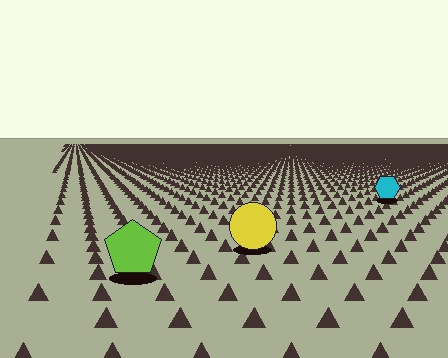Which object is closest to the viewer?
The lime pentagon is closest. The texture marks near it are larger and more spread out.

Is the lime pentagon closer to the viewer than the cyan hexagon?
Yes. The lime pentagon is closer — you can tell from the texture gradient: the ground texture is coarser near it.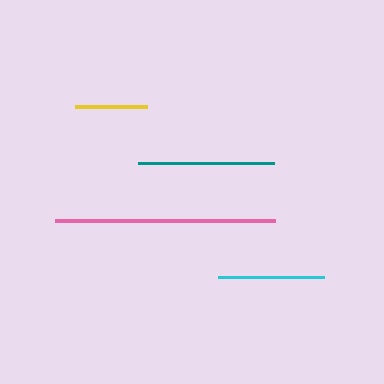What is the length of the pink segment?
The pink segment is approximately 220 pixels long.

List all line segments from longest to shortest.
From longest to shortest: pink, teal, cyan, yellow.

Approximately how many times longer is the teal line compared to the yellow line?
The teal line is approximately 1.9 times the length of the yellow line.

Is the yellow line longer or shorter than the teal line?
The teal line is longer than the yellow line.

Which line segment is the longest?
The pink line is the longest at approximately 220 pixels.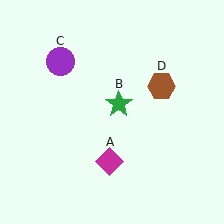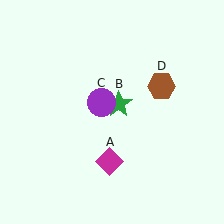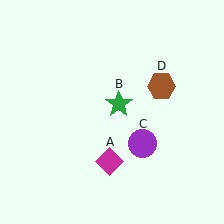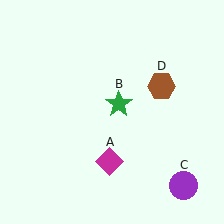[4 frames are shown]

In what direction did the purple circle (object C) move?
The purple circle (object C) moved down and to the right.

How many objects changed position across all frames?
1 object changed position: purple circle (object C).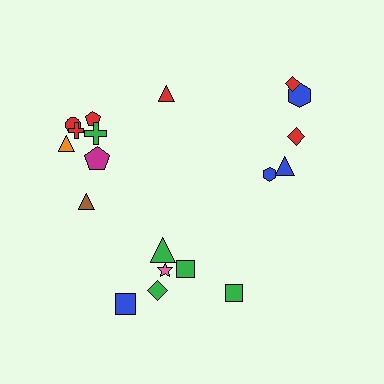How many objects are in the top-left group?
There are 8 objects.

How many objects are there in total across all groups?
There are 19 objects.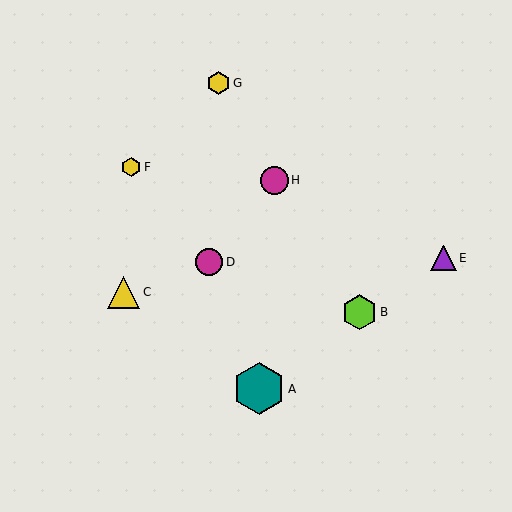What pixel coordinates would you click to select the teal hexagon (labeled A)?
Click at (259, 389) to select the teal hexagon A.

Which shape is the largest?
The teal hexagon (labeled A) is the largest.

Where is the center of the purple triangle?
The center of the purple triangle is at (444, 258).